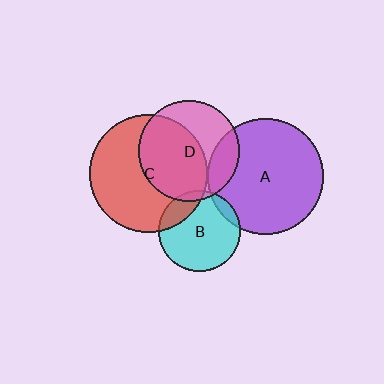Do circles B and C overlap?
Yes.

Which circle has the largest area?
Circle C (red).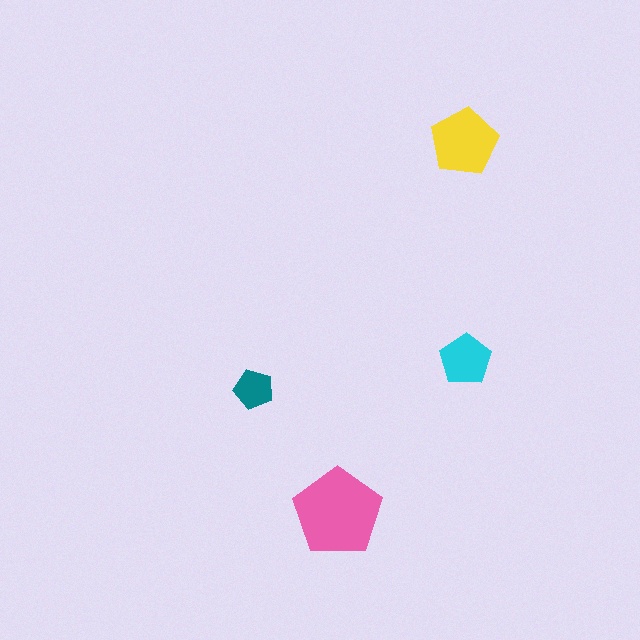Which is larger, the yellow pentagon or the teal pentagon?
The yellow one.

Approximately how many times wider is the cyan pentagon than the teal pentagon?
About 1.5 times wider.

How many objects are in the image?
There are 4 objects in the image.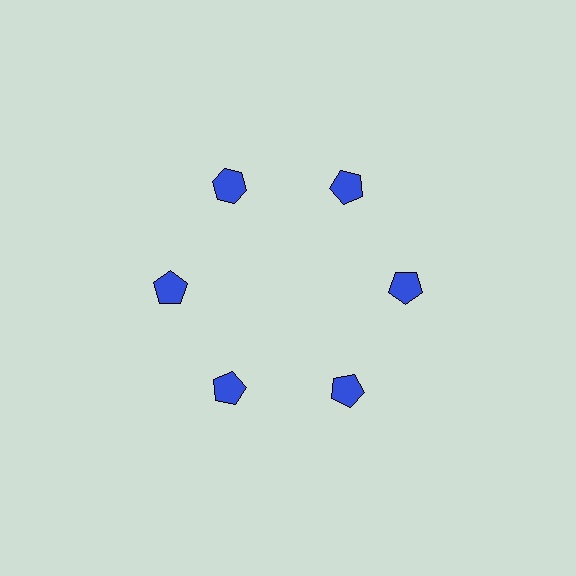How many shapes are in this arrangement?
There are 6 shapes arranged in a ring pattern.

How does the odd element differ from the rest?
It has a different shape: hexagon instead of pentagon.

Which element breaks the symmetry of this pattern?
The blue hexagon at roughly the 11 o'clock position breaks the symmetry. All other shapes are blue pentagons.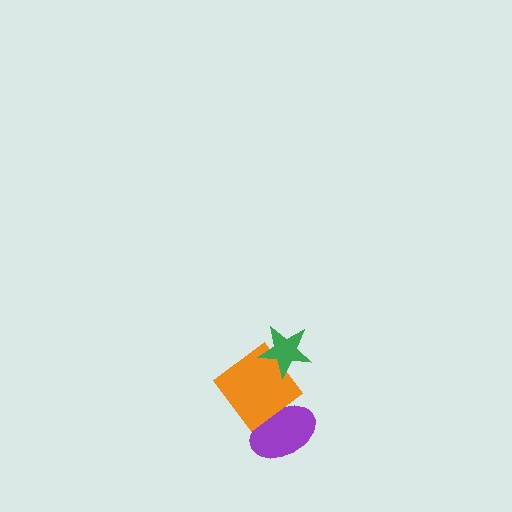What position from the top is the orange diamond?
The orange diamond is 2nd from the top.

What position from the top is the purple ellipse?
The purple ellipse is 3rd from the top.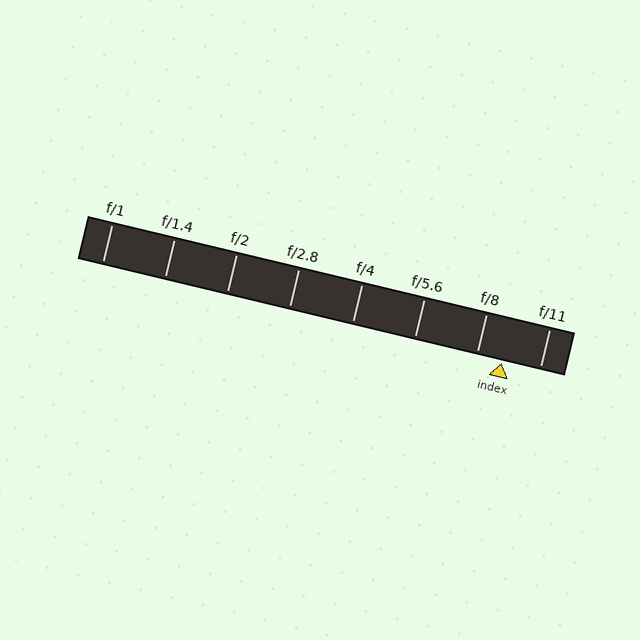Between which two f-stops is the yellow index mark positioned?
The index mark is between f/8 and f/11.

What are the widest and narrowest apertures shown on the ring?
The widest aperture shown is f/1 and the narrowest is f/11.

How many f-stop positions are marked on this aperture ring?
There are 8 f-stop positions marked.